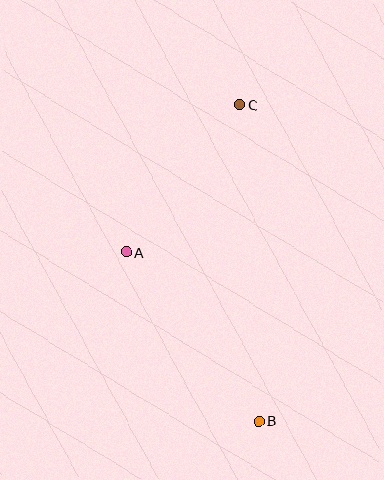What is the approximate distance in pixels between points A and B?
The distance between A and B is approximately 215 pixels.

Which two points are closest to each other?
Points A and C are closest to each other.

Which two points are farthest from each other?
Points B and C are farthest from each other.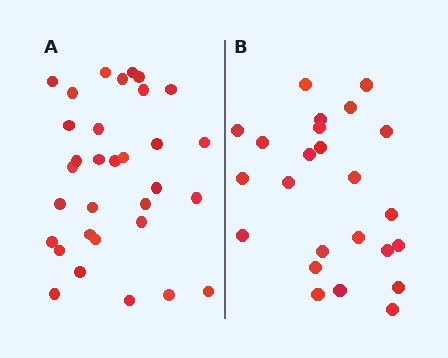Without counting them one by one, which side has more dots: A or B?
Region A (the left region) has more dots.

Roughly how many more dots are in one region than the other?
Region A has roughly 8 or so more dots than region B.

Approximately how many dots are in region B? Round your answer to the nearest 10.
About 20 dots. (The exact count is 24, which rounds to 20.)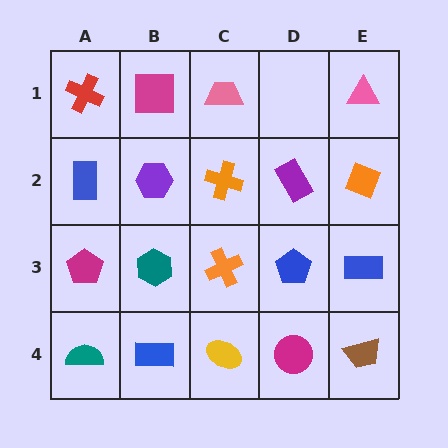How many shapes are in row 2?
5 shapes.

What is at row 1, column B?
A magenta square.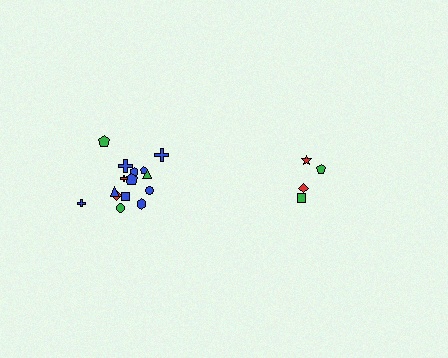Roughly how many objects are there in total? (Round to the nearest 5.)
Roughly 20 objects in total.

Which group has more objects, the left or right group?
The left group.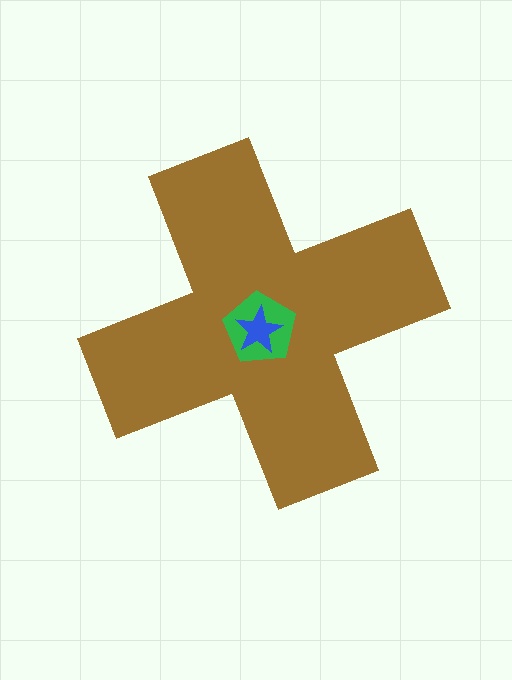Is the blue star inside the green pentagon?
Yes.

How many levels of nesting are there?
3.